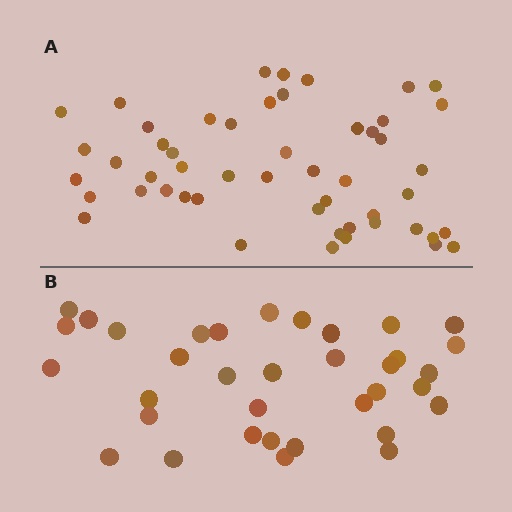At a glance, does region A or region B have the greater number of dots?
Region A (the top region) has more dots.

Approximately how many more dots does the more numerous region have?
Region A has approximately 15 more dots than region B.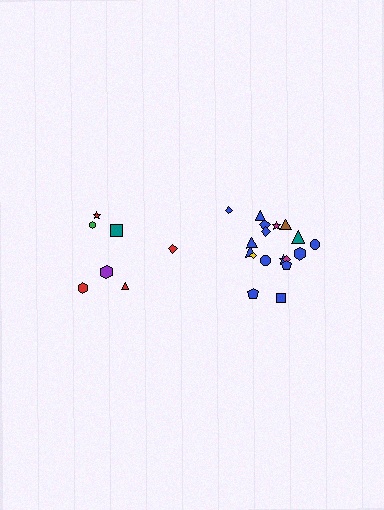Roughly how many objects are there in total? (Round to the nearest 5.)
Roughly 25 objects in total.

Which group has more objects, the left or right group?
The right group.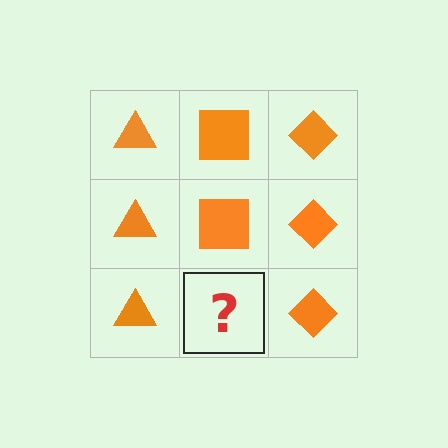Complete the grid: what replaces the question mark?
The question mark should be replaced with an orange square.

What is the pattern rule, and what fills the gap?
The rule is that each column has a consistent shape. The gap should be filled with an orange square.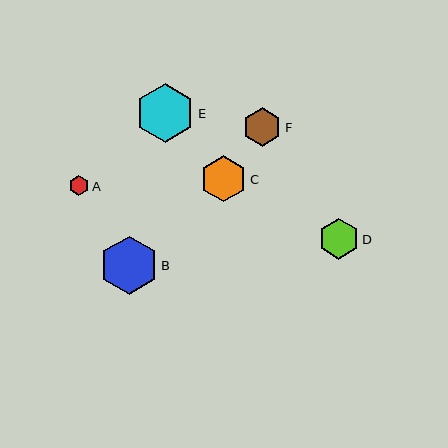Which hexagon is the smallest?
Hexagon A is the smallest with a size of approximately 19 pixels.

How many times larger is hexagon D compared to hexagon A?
Hexagon D is approximately 2.1 times the size of hexagon A.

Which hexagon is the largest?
Hexagon E is the largest with a size of approximately 59 pixels.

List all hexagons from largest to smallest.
From largest to smallest: E, B, C, D, F, A.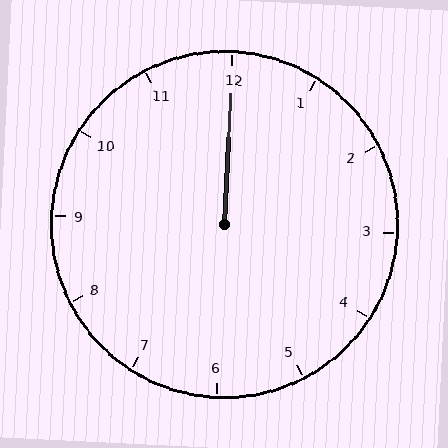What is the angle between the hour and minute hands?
Approximately 0 degrees.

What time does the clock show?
12:00.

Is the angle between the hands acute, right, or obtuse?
It is acute.